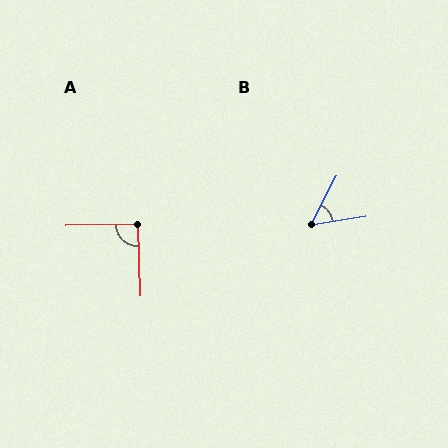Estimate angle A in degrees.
Approximately 90 degrees.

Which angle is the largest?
A, at approximately 90 degrees.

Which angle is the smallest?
B, at approximately 53 degrees.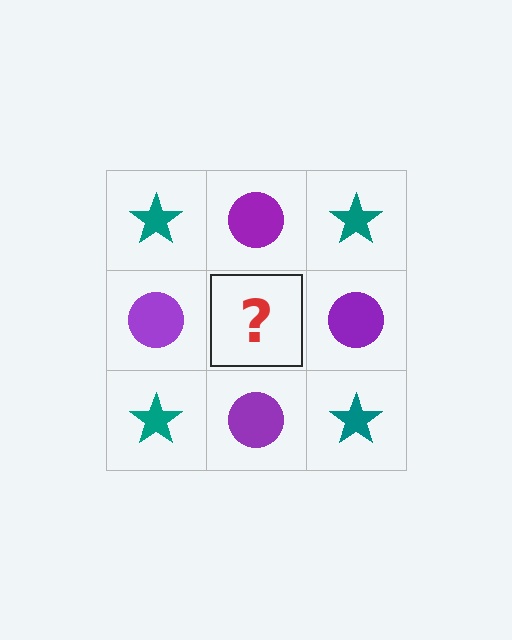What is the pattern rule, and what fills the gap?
The rule is that it alternates teal star and purple circle in a checkerboard pattern. The gap should be filled with a teal star.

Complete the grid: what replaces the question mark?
The question mark should be replaced with a teal star.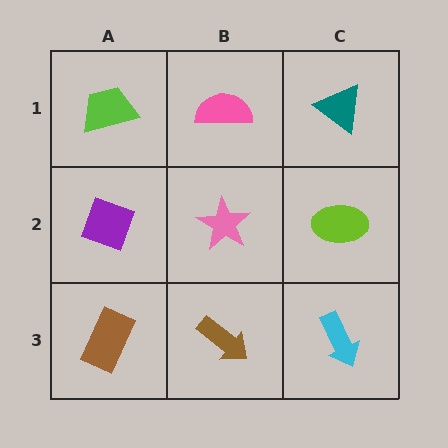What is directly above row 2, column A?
A lime trapezoid.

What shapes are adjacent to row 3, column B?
A pink star (row 2, column B), a brown rectangle (row 3, column A), a cyan arrow (row 3, column C).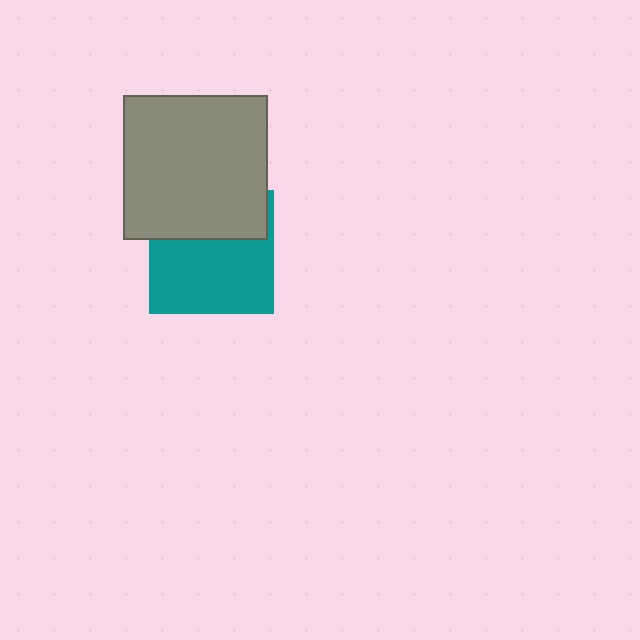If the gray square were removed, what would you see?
You would see the complete teal square.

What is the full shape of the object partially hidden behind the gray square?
The partially hidden object is a teal square.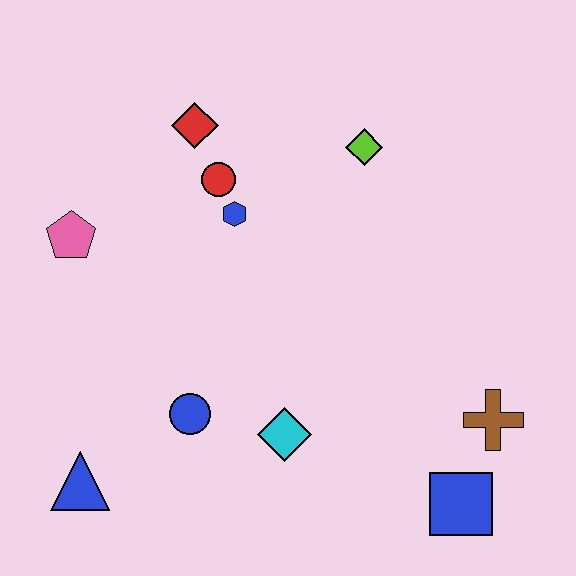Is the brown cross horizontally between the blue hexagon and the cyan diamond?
No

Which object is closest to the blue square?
The brown cross is closest to the blue square.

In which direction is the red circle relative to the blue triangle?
The red circle is above the blue triangle.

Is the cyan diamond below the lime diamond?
Yes